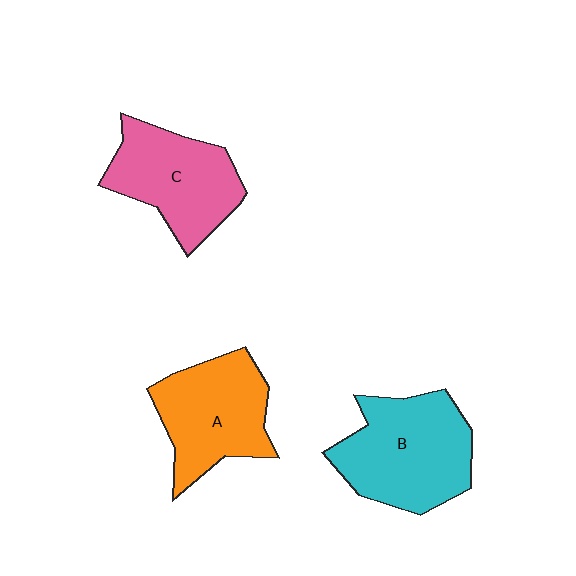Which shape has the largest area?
Shape B (cyan).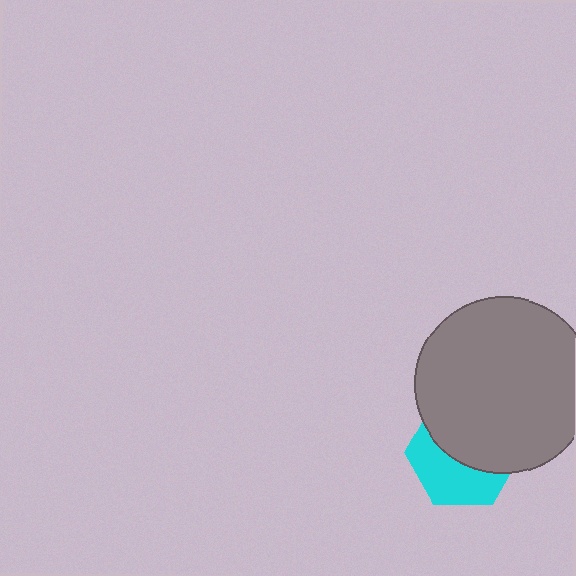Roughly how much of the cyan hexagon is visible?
A small part of it is visible (roughly 45%).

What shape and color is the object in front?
The object in front is a gray circle.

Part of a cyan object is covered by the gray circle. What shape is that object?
It is a hexagon.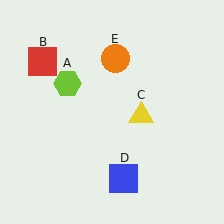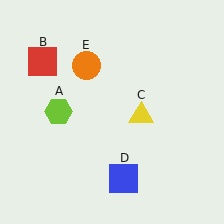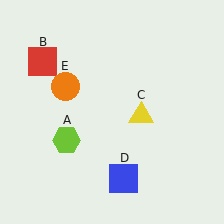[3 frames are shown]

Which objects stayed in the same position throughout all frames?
Red square (object B) and yellow triangle (object C) and blue square (object D) remained stationary.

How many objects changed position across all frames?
2 objects changed position: lime hexagon (object A), orange circle (object E).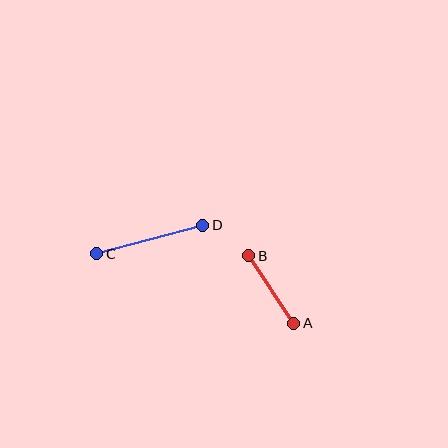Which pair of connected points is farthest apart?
Points C and D are farthest apart.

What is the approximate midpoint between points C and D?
The midpoint is at approximately (150, 240) pixels.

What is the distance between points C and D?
The distance is approximately 110 pixels.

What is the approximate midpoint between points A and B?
The midpoint is at approximately (271, 289) pixels.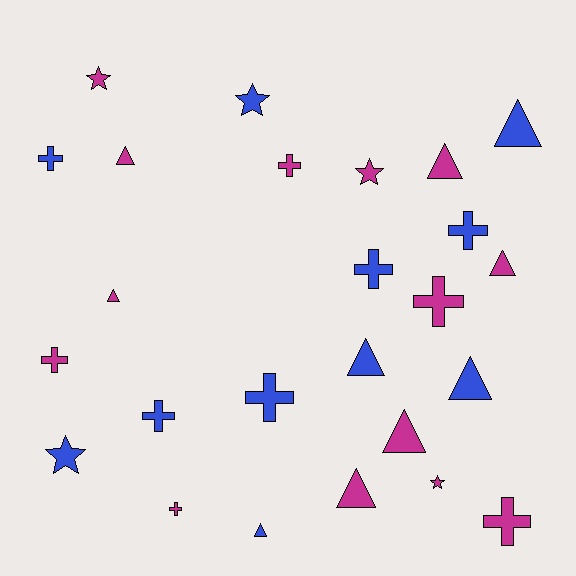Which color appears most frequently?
Magenta, with 14 objects.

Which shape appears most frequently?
Triangle, with 10 objects.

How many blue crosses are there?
There are 5 blue crosses.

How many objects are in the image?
There are 25 objects.